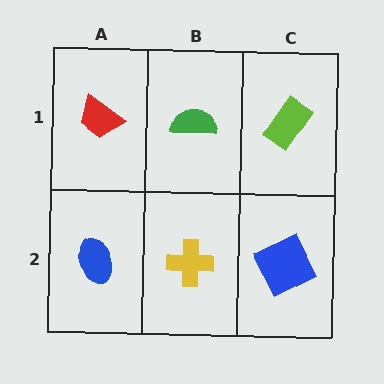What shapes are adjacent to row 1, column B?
A yellow cross (row 2, column B), a red trapezoid (row 1, column A), a lime rectangle (row 1, column C).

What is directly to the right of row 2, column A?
A yellow cross.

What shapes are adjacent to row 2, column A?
A red trapezoid (row 1, column A), a yellow cross (row 2, column B).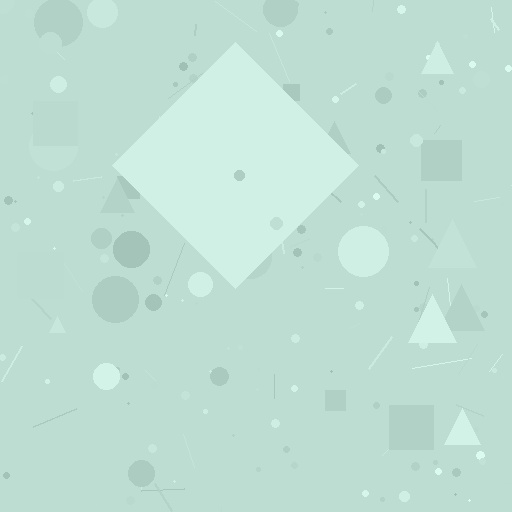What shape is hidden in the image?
A diamond is hidden in the image.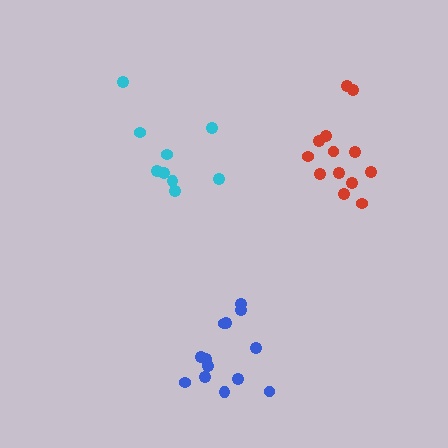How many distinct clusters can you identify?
There are 3 distinct clusters.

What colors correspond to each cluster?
The clusters are colored: red, blue, cyan.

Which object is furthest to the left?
The cyan cluster is leftmost.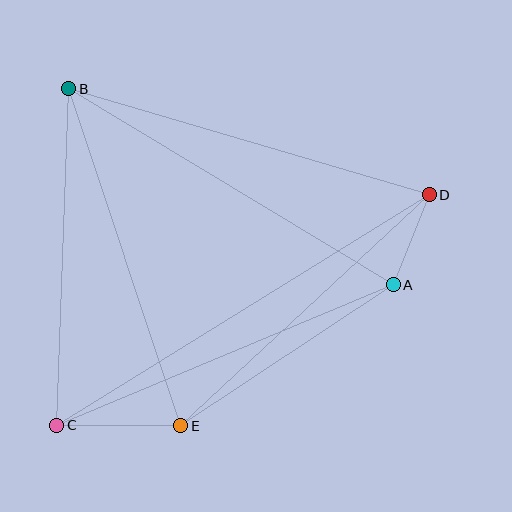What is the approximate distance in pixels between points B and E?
The distance between B and E is approximately 355 pixels.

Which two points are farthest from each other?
Points C and D are farthest from each other.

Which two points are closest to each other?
Points A and D are closest to each other.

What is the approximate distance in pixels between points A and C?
The distance between A and C is approximately 365 pixels.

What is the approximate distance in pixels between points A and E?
The distance between A and E is approximately 255 pixels.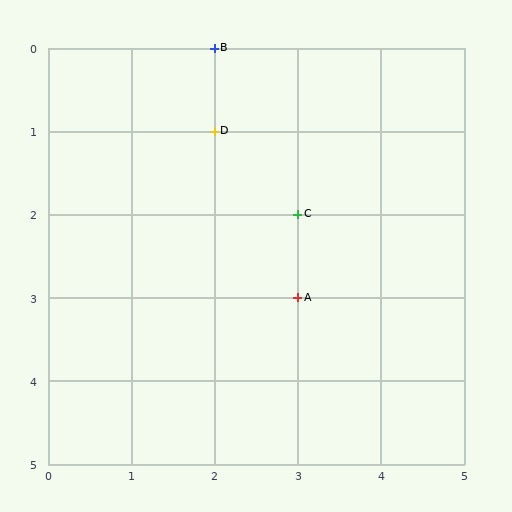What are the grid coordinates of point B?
Point B is at grid coordinates (2, 0).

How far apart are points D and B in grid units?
Points D and B are 1 row apart.